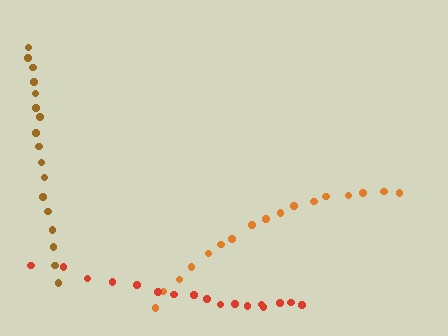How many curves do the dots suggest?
There are 3 distinct paths.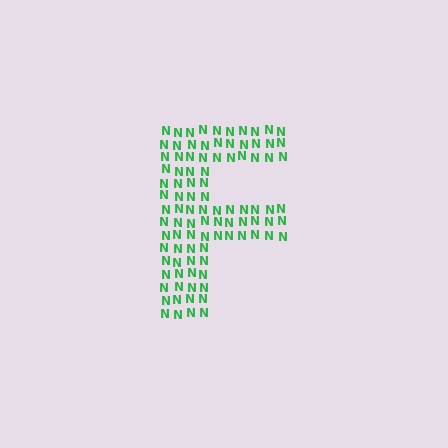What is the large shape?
The large shape is the letter F.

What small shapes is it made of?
It is made of small letter N's.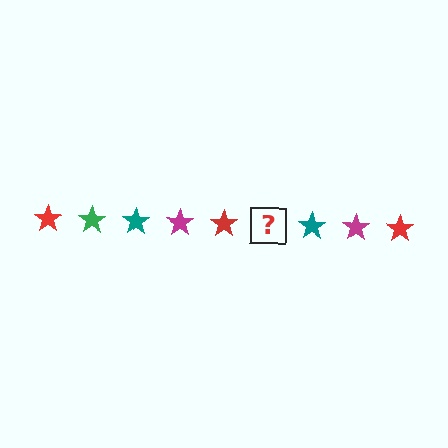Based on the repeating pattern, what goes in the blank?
The blank should be a green star.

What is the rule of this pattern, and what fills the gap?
The rule is that the pattern cycles through red, green, teal, magenta stars. The gap should be filled with a green star.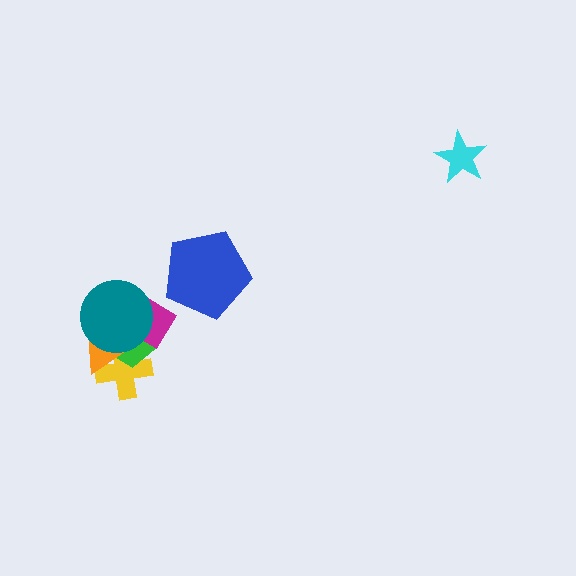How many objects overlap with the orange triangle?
4 objects overlap with the orange triangle.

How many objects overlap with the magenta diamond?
3 objects overlap with the magenta diamond.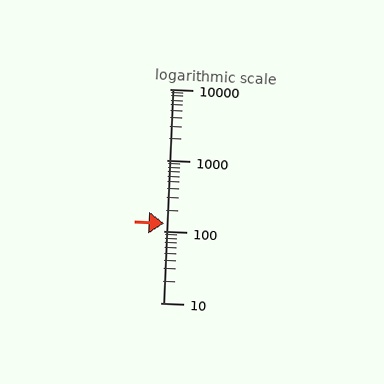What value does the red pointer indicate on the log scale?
The pointer indicates approximately 130.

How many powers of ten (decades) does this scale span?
The scale spans 3 decades, from 10 to 10000.